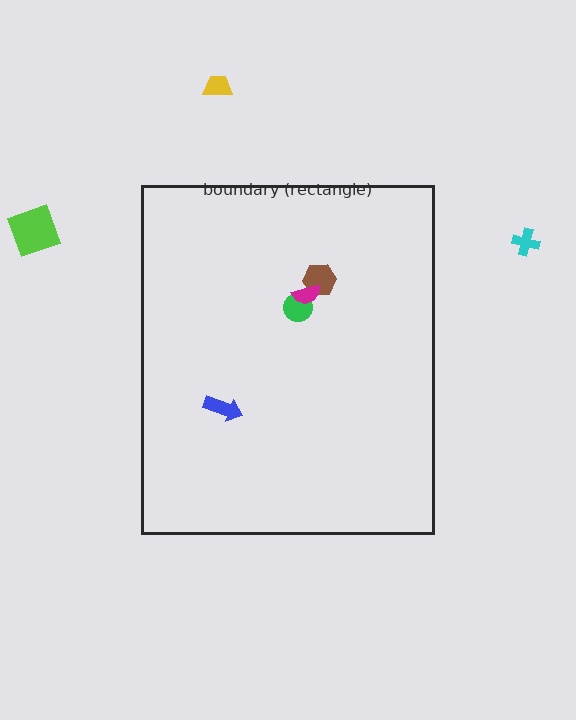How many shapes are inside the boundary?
4 inside, 3 outside.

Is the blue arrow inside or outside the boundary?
Inside.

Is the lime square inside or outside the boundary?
Outside.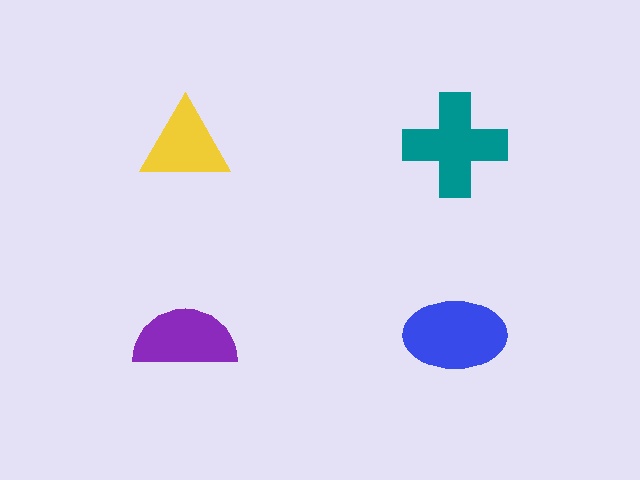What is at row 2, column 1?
A purple semicircle.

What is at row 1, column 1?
A yellow triangle.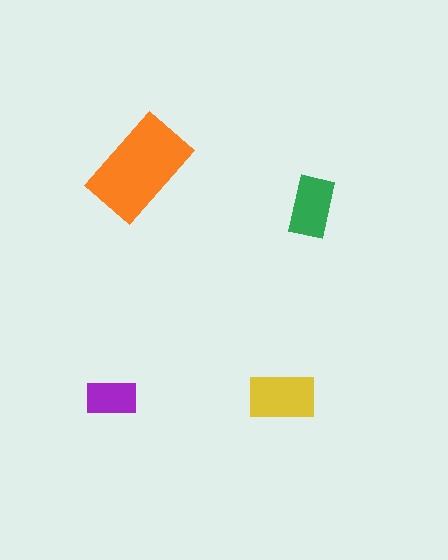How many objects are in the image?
There are 4 objects in the image.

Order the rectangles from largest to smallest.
the orange one, the yellow one, the green one, the purple one.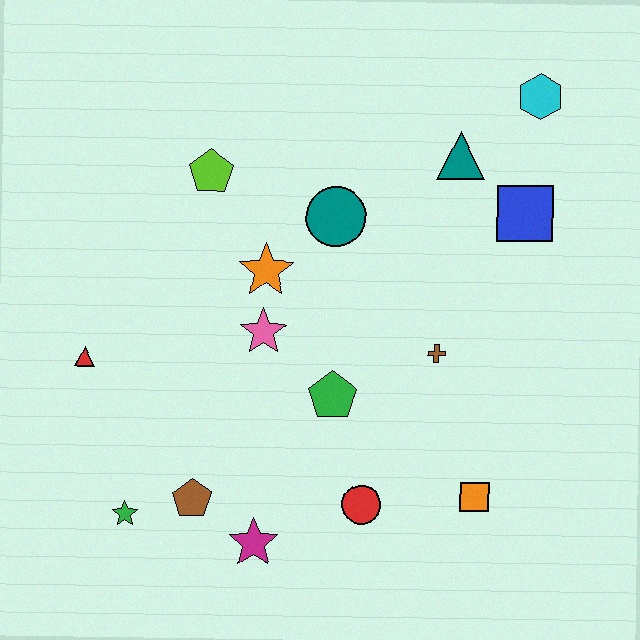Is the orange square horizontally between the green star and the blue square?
Yes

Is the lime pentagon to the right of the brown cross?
No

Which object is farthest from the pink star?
The cyan hexagon is farthest from the pink star.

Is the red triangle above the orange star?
No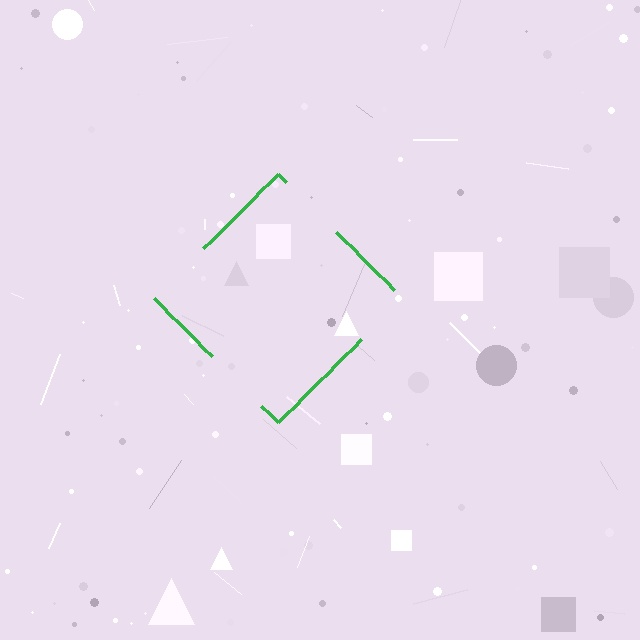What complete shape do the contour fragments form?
The contour fragments form a diamond.